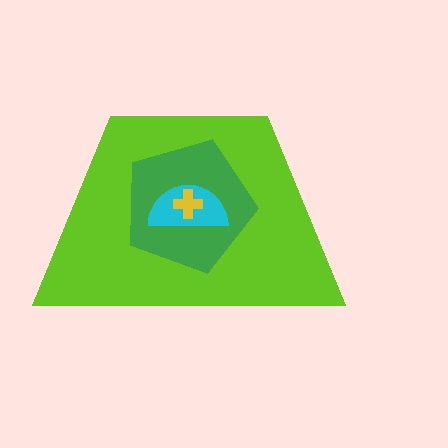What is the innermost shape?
The yellow cross.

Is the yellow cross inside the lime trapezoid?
Yes.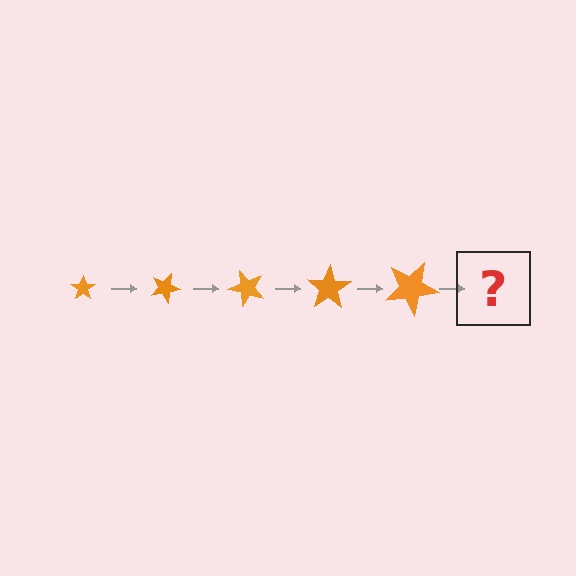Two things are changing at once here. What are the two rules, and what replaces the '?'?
The two rules are that the star grows larger each step and it rotates 25 degrees each step. The '?' should be a star, larger than the previous one and rotated 125 degrees from the start.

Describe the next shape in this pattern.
It should be a star, larger than the previous one and rotated 125 degrees from the start.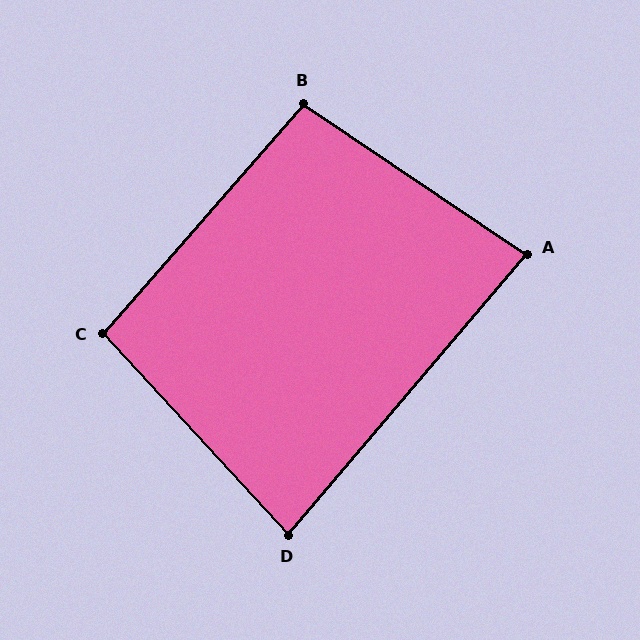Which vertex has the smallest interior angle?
D, at approximately 83 degrees.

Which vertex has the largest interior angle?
B, at approximately 97 degrees.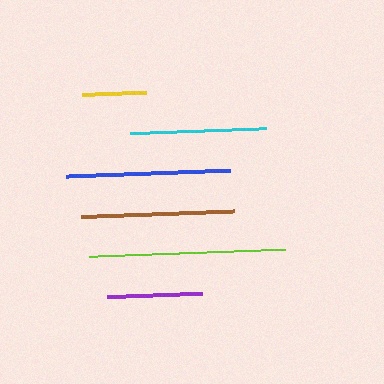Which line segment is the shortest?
The yellow line is the shortest at approximately 63 pixels.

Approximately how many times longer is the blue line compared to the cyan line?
The blue line is approximately 1.2 times the length of the cyan line.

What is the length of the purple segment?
The purple segment is approximately 95 pixels long.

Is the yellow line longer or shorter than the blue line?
The blue line is longer than the yellow line.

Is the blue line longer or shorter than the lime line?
The lime line is longer than the blue line.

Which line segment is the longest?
The lime line is the longest at approximately 197 pixels.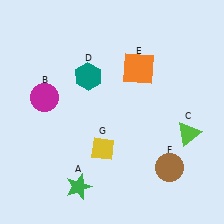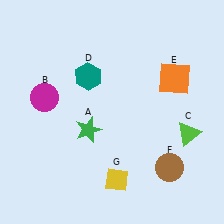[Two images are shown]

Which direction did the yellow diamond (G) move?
The yellow diamond (G) moved down.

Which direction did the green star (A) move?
The green star (A) moved up.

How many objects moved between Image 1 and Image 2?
3 objects moved between the two images.